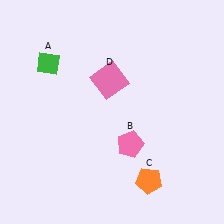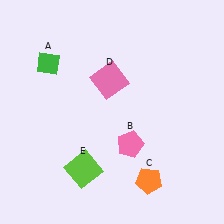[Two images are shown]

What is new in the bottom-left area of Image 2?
A lime square (E) was added in the bottom-left area of Image 2.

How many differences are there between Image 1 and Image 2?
There is 1 difference between the two images.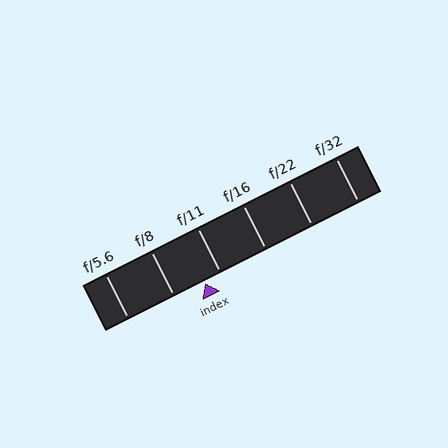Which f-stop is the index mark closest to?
The index mark is closest to f/11.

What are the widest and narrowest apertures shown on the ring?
The widest aperture shown is f/5.6 and the narrowest is f/32.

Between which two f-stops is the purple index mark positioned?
The index mark is between f/8 and f/11.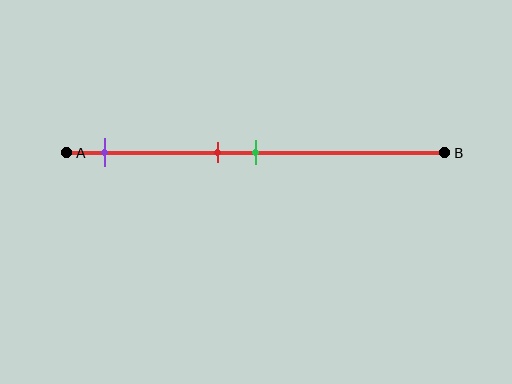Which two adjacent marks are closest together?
The red and green marks are the closest adjacent pair.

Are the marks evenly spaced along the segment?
No, the marks are not evenly spaced.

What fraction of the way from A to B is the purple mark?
The purple mark is approximately 10% (0.1) of the way from A to B.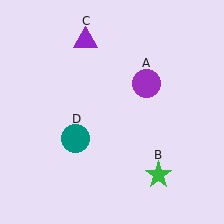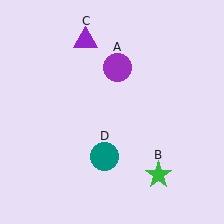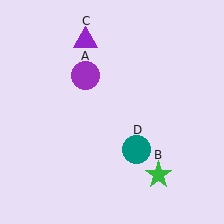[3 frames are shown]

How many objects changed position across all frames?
2 objects changed position: purple circle (object A), teal circle (object D).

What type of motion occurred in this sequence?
The purple circle (object A), teal circle (object D) rotated counterclockwise around the center of the scene.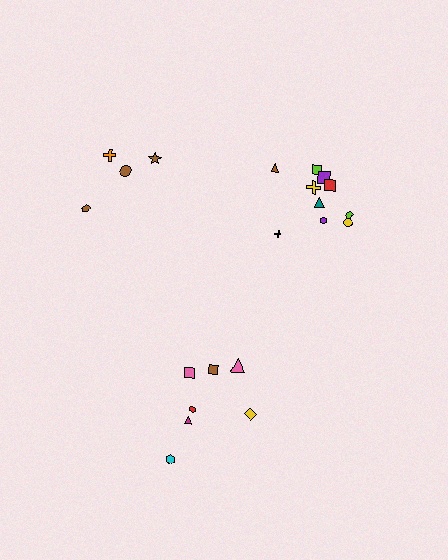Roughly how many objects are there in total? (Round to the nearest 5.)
Roughly 20 objects in total.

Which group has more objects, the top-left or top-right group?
The top-right group.